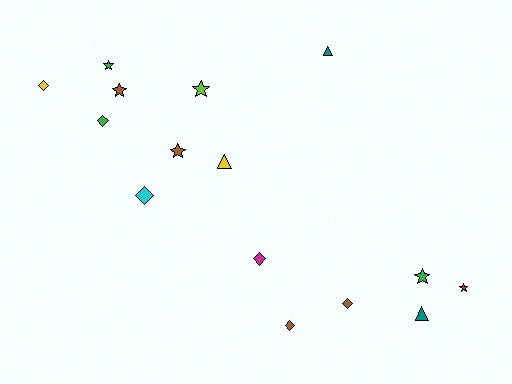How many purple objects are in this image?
There are no purple objects.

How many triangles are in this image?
There are 3 triangles.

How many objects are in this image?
There are 15 objects.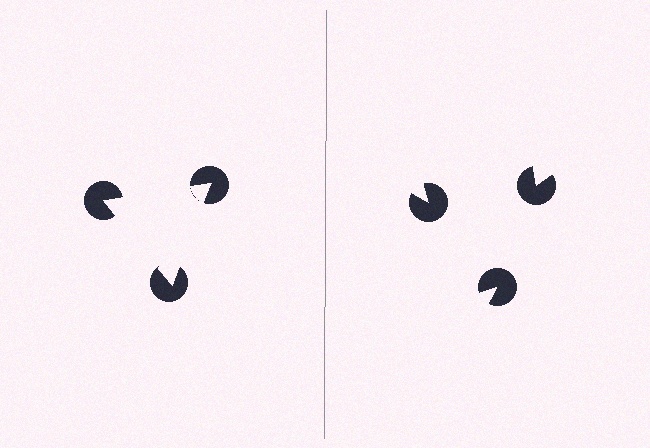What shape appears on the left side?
An illusory triangle.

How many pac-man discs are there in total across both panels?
6 — 3 on each side.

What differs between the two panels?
The pac-man discs are positioned identically on both sides; only the wedge orientations differ. On the left they align to a triangle; on the right they are misaligned.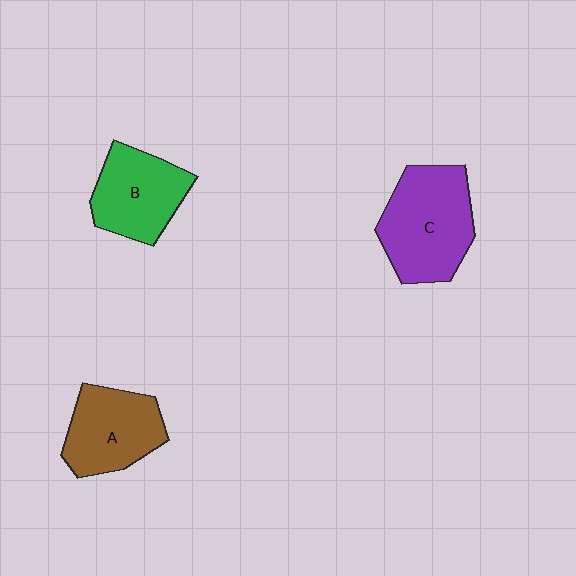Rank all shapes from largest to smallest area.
From largest to smallest: C (purple), A (brown), B (green).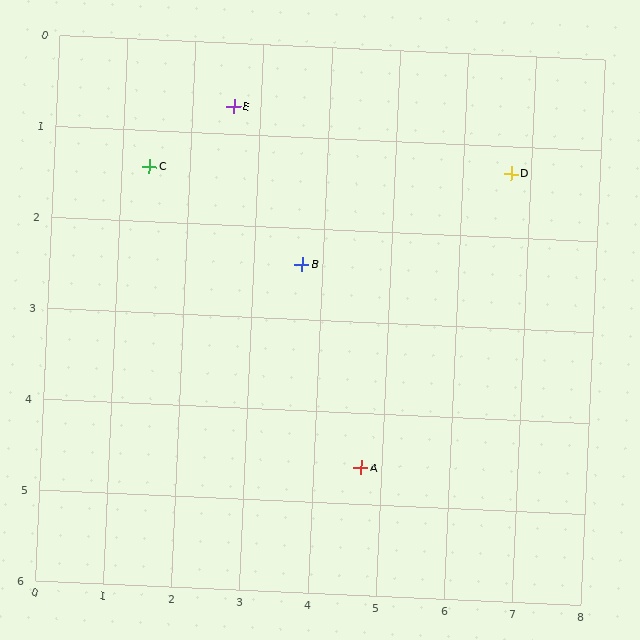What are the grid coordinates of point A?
Point A is at approximately (4.7, 4.6).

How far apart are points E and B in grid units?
Points E and B are about 2.0 grid units apart.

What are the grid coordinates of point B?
Point B is at approximately (3.7, 2.4).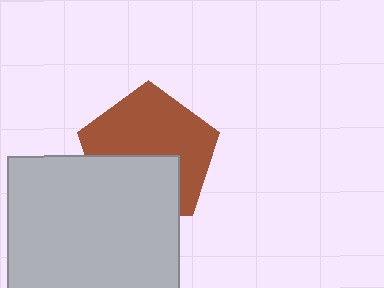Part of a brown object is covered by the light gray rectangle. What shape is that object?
It is a pentagon.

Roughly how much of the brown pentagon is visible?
About half of it is visible (roughly 62%).